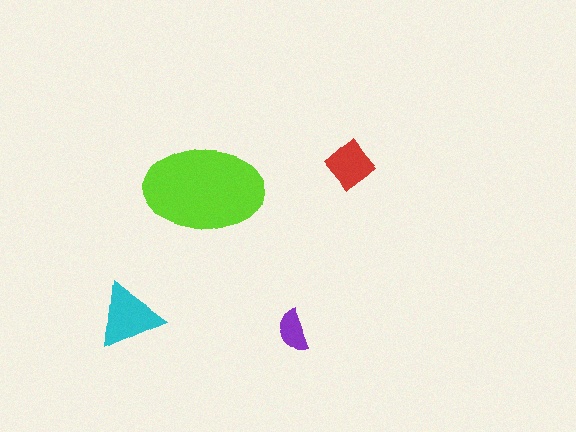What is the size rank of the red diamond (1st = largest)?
3rd.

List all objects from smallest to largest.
The purple semicircle, the red diamond, the cyan triangle, the lime ellipse.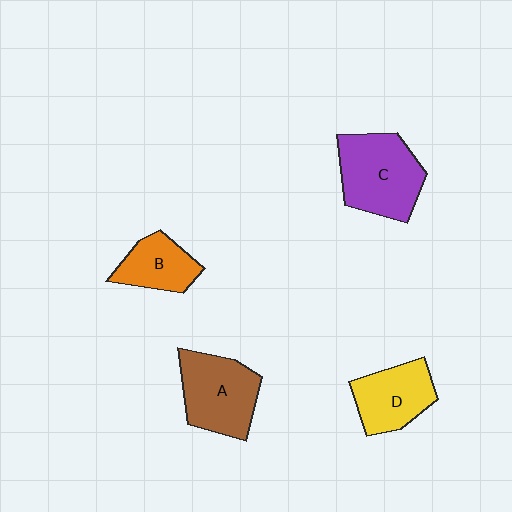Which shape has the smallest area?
Shape B (orange).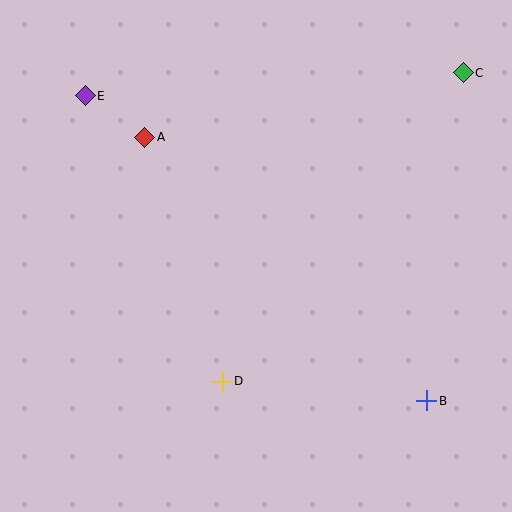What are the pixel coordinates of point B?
Point B is at (427, 401).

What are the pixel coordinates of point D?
Point D is at (222, 381).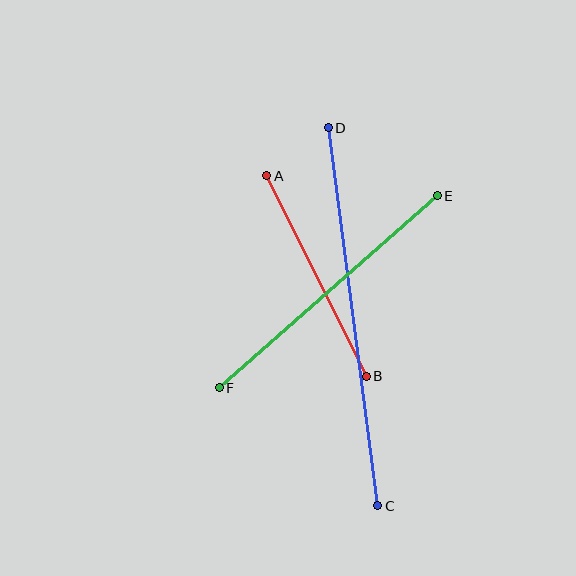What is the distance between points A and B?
The distance is approximately 224 pixels.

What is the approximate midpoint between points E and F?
The midpoint is at approximately (328, 292) pixels.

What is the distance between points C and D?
The distance is approximately 381 pixels.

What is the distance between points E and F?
The distance is approximately 291 pixels.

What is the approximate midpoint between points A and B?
The midpoint is at approximately (316, 276) pixels.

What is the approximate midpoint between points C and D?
The midpoint is at approximately (353, 317) pixels.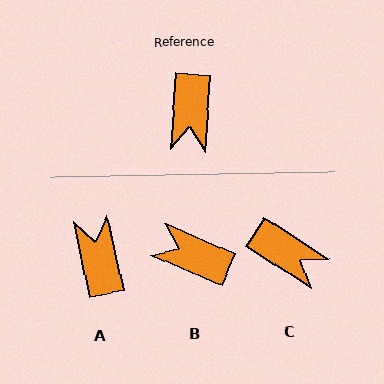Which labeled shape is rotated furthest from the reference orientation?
A, about 164 degrees away.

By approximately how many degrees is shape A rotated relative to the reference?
Approximately 164 degrees clockwise.